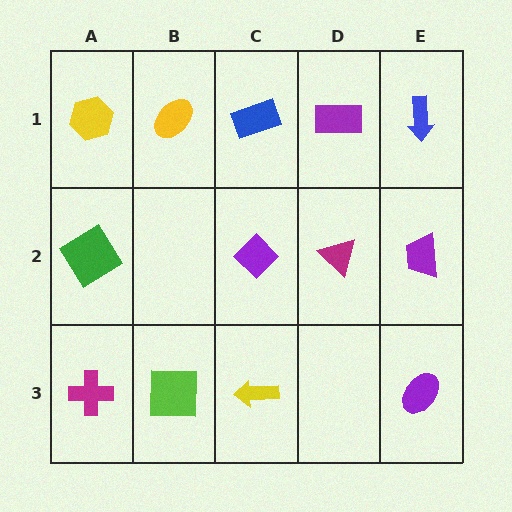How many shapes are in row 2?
4 shapes.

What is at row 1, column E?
A blue arrow.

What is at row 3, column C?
A yellow arrow.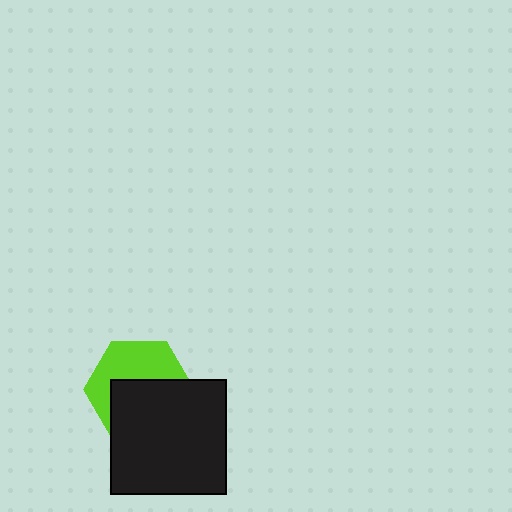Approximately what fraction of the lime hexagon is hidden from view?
Roughly 53% of the lime hexagon is hidden behind the black rectangle.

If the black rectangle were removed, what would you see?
You would see the complete lime hexagon.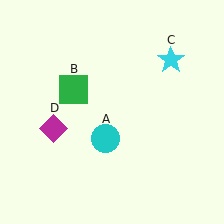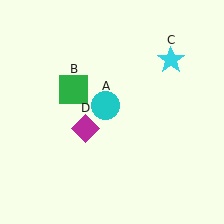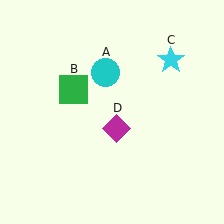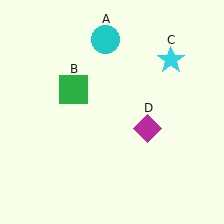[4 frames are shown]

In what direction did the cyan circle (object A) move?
The cyan circle (object A) moved up.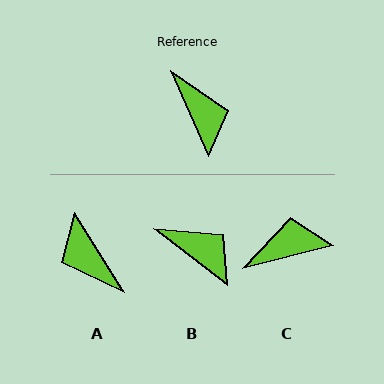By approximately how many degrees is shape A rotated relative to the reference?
Approximately 172 degrees clockwise.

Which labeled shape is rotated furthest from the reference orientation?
A, about 172 degrees away.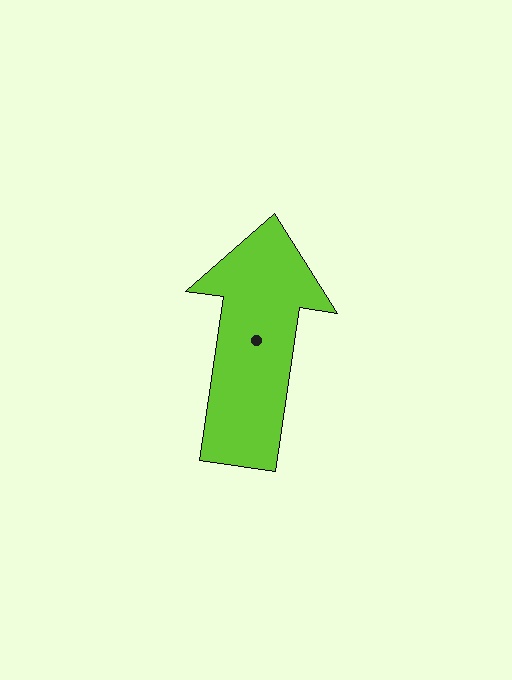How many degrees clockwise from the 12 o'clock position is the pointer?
Approximately 8 degrees.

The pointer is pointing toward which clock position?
Roughly 12 o'clock.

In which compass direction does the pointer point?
North.